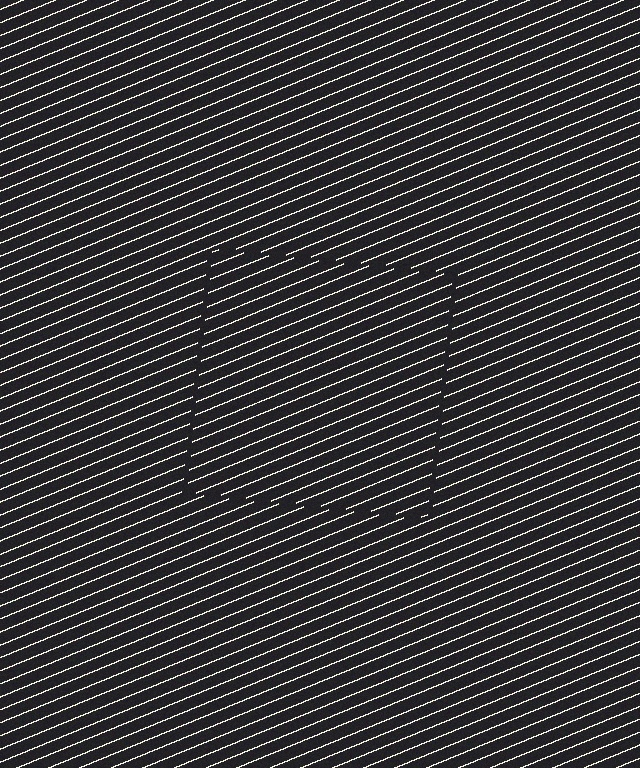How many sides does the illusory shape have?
4 sides — the line-ends trace a square.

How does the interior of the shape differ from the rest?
The interior of the shape contains the same grating, shifted by half a period — the contour is defined by the phase discontinuity where line-ends from the inner and outer gratings abut.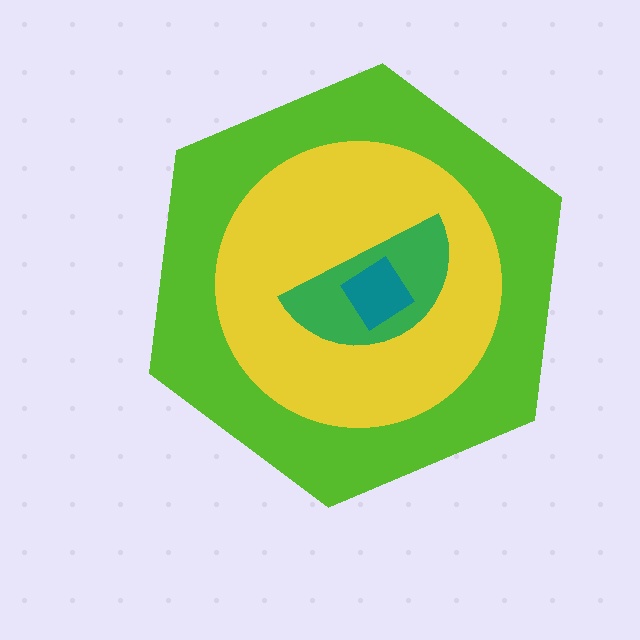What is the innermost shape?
The teal diamond.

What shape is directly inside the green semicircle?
The teal diamond.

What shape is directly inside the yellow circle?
The green semicircle.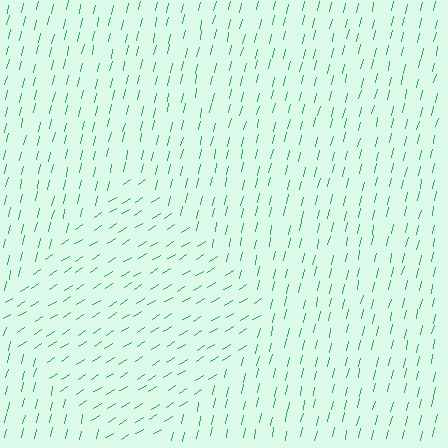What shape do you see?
I see a diamond.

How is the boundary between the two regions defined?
The boundary is defined purely by a change in line orientation (approximately 45 degrees difference). All lines are the same color and thickness.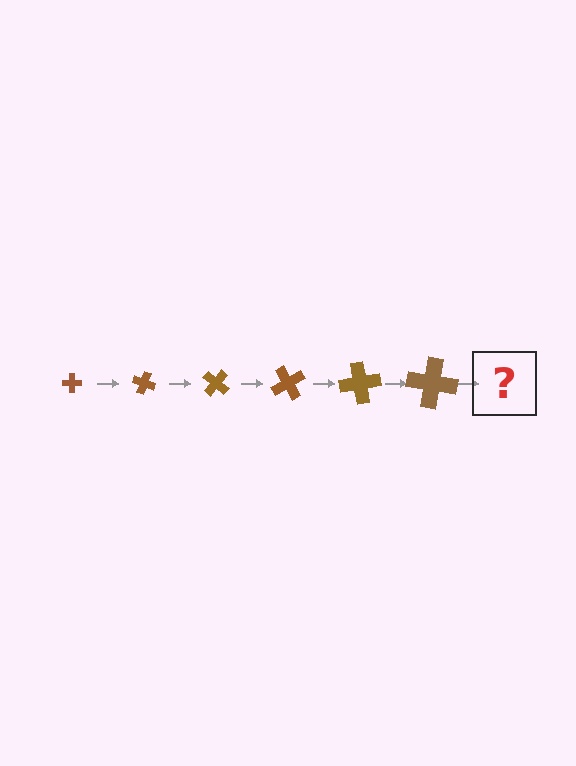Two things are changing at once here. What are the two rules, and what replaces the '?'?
The two rules are that the cross grows larger each step and it rotates 20 degrees each step. The '?' should be a cross, larger than the previous one and rotated 120 degrees from the start.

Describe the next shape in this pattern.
It should be a cross, larger than the previous one and rotated 120 degrees from the start.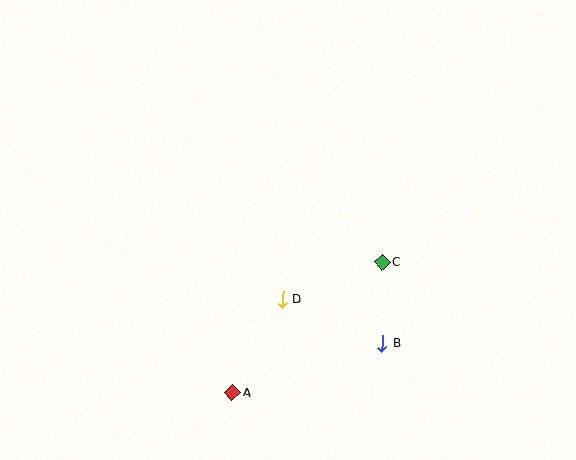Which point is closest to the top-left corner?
Point D is closest to the top-left corner.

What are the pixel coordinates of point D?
Point D is at (283, 299).